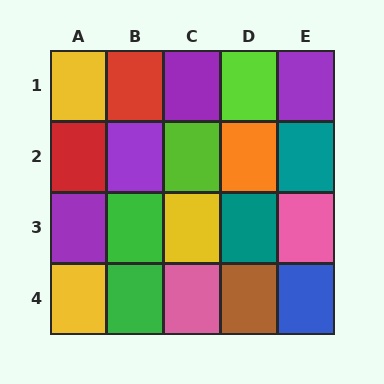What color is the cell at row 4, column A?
Yellow.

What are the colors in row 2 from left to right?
Red, purple, lime, orange, teal.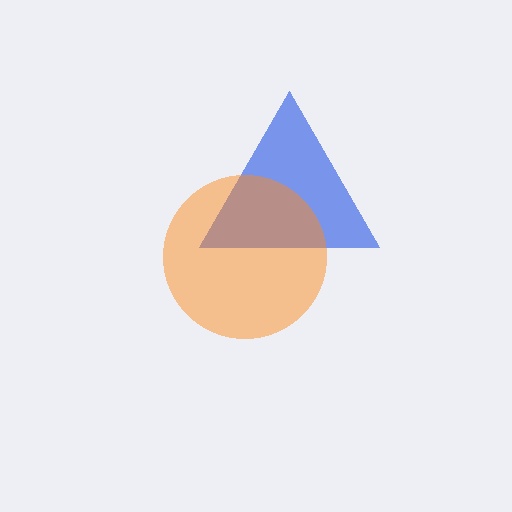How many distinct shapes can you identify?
There are 2 distinct shapes: a blue triangle, an orange circle.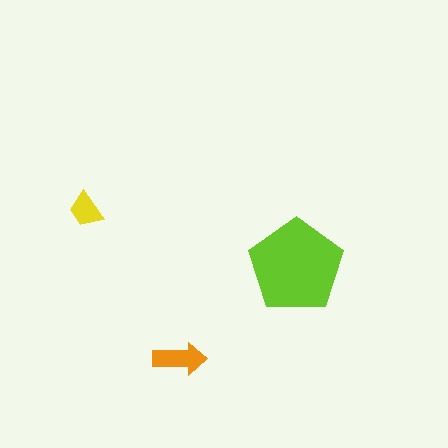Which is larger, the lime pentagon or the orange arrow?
The lime pentagon.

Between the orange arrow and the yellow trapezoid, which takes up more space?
The orange arrow.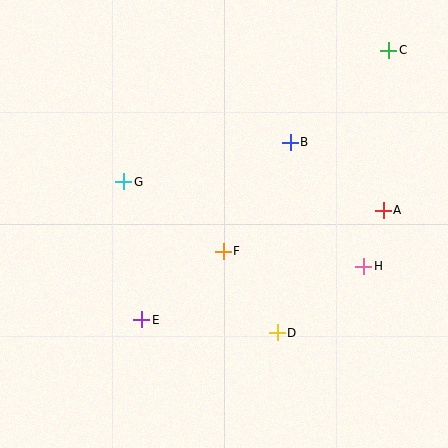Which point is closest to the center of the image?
Point F at (223, 251) is closest to the center.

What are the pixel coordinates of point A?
Point A is at (383, 210).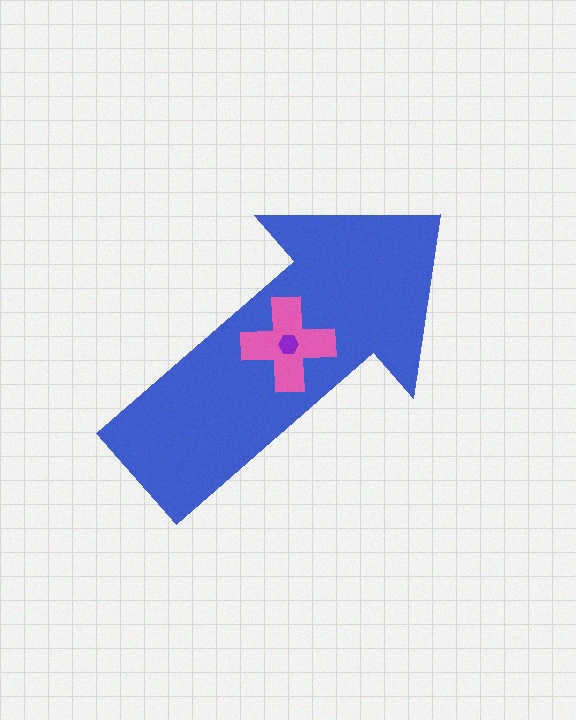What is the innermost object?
The purple hexagon.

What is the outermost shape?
The blue arrow.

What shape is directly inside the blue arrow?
The pink cross.